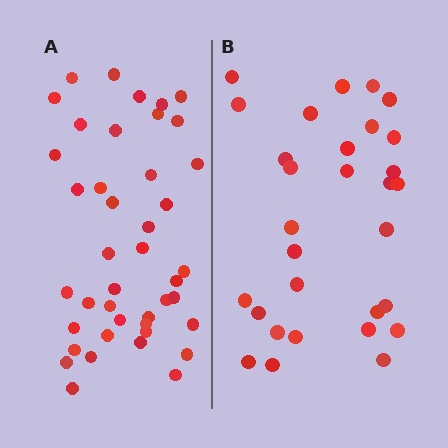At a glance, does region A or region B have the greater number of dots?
Region A (the left region) has more dots.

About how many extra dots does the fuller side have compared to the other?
Region A has roughly 12 or so more dots than region B.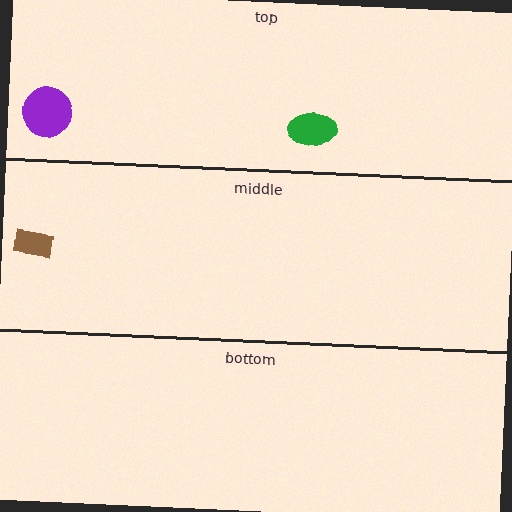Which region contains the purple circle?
The top region.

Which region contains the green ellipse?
The top region.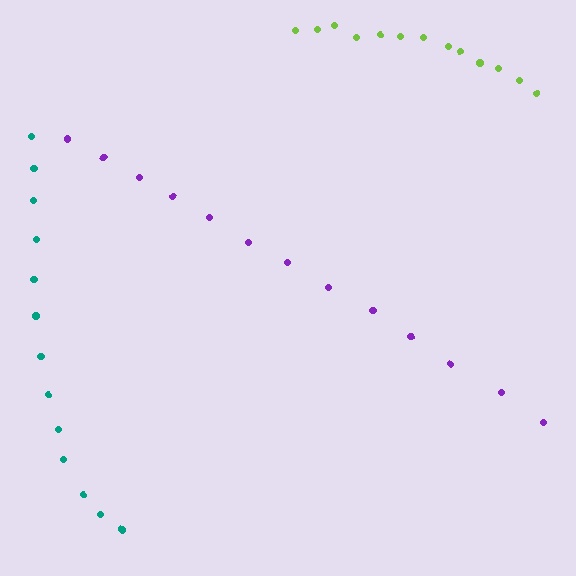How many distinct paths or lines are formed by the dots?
There are 3 distinct paths.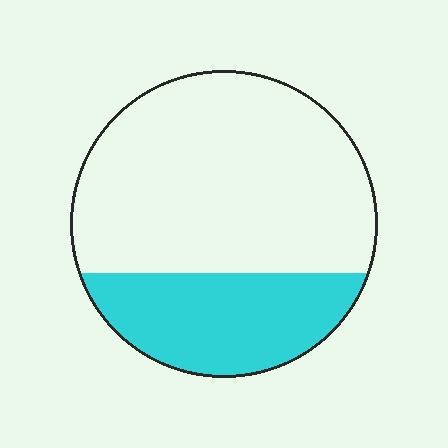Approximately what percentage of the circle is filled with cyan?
Approximately 30%.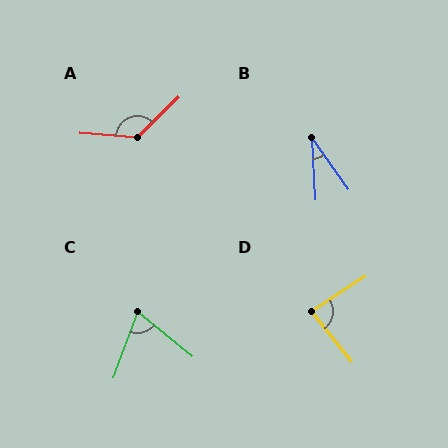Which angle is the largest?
A, at approximately 132 degrees.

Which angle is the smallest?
B, at approximately 32 degrees.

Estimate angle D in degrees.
Approximately 84 degrees.